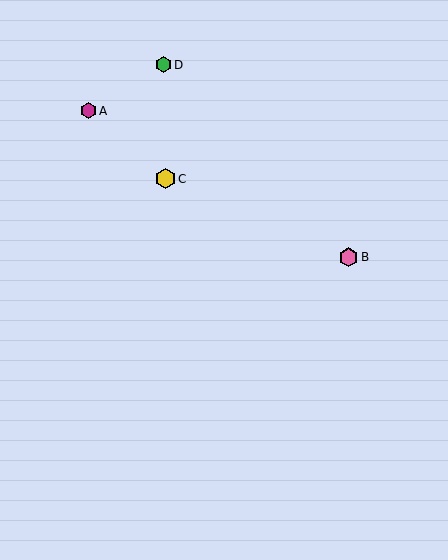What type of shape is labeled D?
Shape D is a green hexagon.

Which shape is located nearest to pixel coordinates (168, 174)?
The yellow hexagon (labeled C) at (165, 179) is nearest to that location.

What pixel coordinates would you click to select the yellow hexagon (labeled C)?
Click at (165, 179) to select the yellow hexagon C.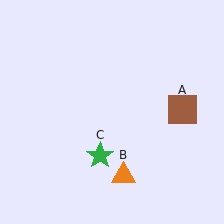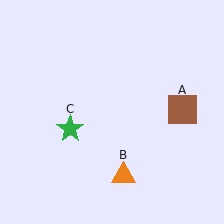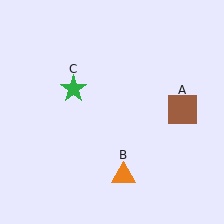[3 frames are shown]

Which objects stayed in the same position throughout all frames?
Brown square (object A) and orange triangle (object B) remained stationary.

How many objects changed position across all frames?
1 object changed position: green star (object C).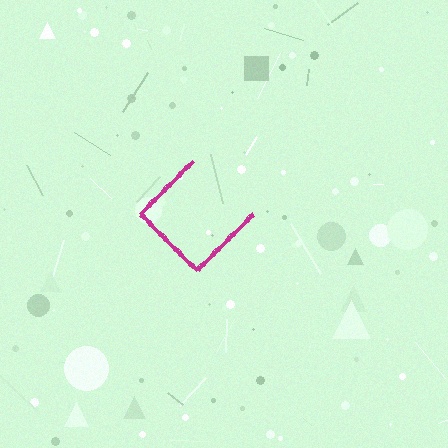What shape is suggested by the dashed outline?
The dashed outline suggests a diamond.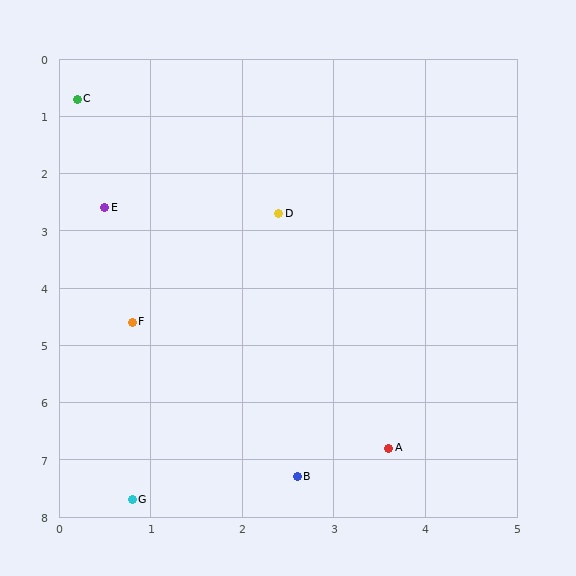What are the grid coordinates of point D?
Point D is at approximately (2.4, 2.7).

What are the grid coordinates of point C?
Point C is at approximately (0.2, 0.7).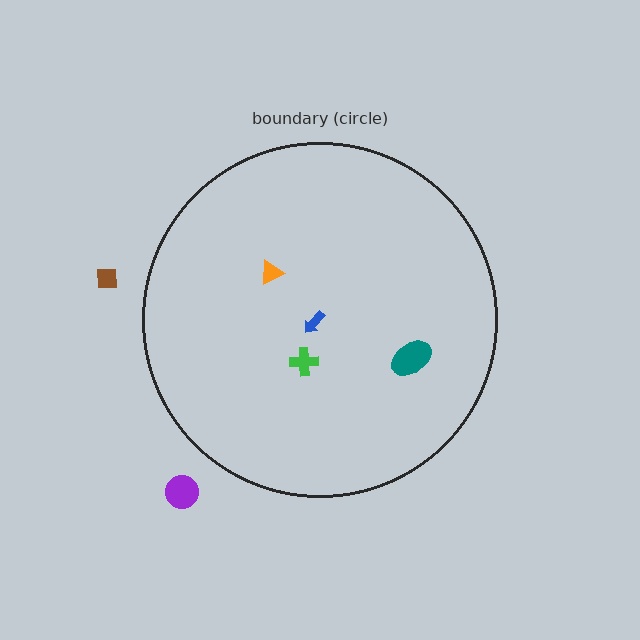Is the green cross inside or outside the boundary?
Inside.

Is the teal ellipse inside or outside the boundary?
Inside.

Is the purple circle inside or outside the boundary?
Outside.